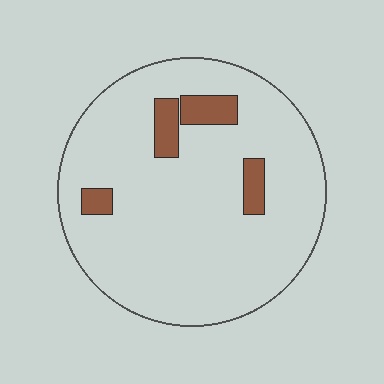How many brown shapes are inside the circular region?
4.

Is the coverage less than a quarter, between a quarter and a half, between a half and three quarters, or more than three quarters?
Less than a quarter.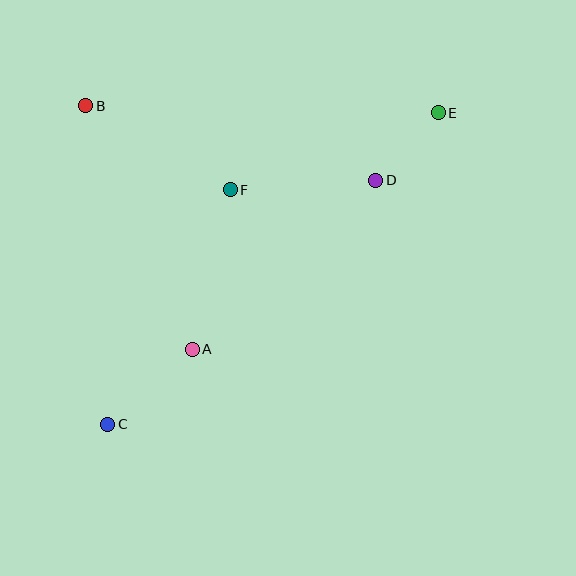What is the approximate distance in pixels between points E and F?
The distance between E and F is approximately 222 pixels.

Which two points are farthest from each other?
Points C and E are farthest from each other.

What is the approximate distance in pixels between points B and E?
The distance between B and E is approximately 353 pixels.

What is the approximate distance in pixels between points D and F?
The distance between D and F is approximately 146 pixels.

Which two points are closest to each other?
Points D and E are closest to each other.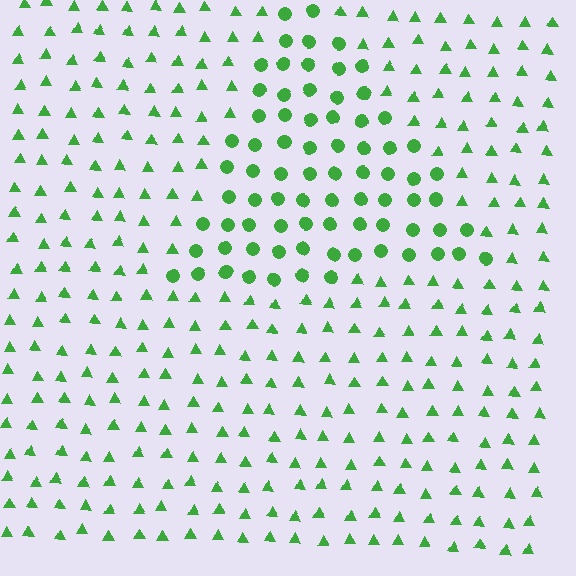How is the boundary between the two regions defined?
The boundary is defined by a change in element shape: circles inside vs. triangles outside. All elements share the same color and spacing.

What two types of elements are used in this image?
The image uses circles inside the triangle region and triangles outside it.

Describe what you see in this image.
The image is filled with small green elements arranged in a uniform grid. A triangle-shaped region contains circles, while the surrounding area contains triangles. The boundary is defined purely by the change in element shape.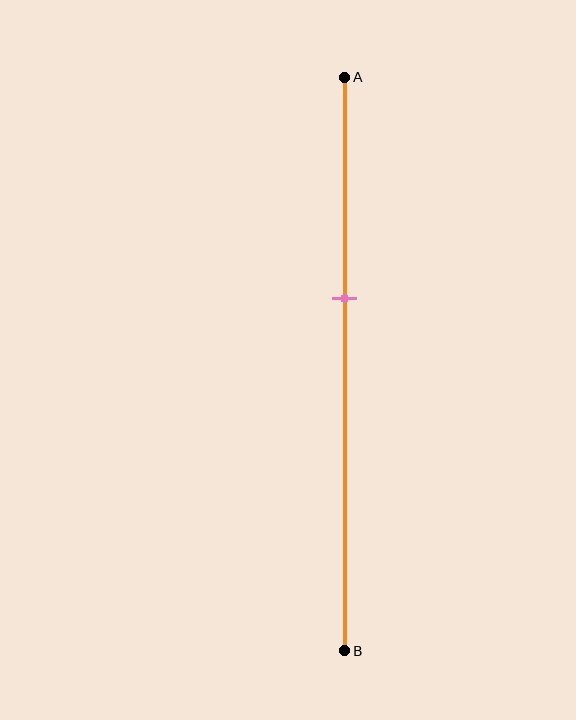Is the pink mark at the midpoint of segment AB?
No, the mark is at about 40% from A, not at the 50% midpoint.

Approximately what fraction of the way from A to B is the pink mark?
The pink mark is approximately 40% of the way from A to B.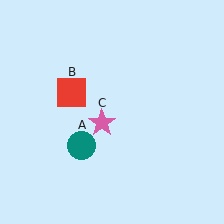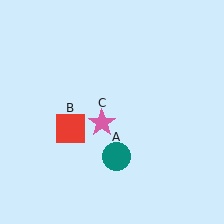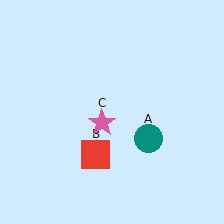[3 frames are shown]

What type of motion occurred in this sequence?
The teal circle (object A), red square (object B) rotated counterclockwise around the center of the scene.